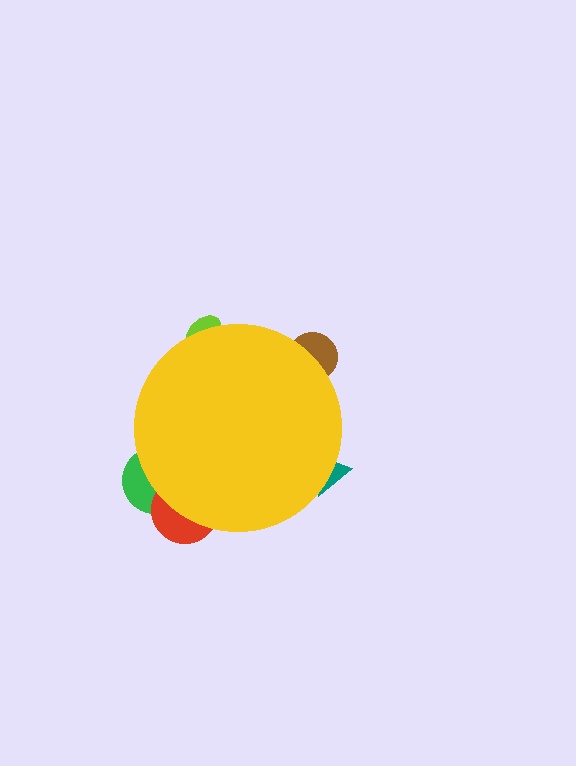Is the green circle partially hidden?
Yes, the green circle is partially hidden behind the yellow circle.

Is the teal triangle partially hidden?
Yes, the teal triangle is partially hidden behind the yellow circle.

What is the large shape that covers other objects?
A yellow circle.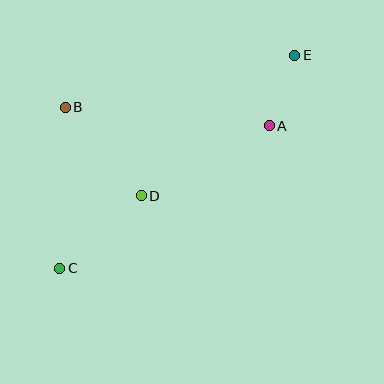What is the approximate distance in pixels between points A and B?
The distance between A and B is approximately 205 pixels.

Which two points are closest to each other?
Points A and E are closest to each other.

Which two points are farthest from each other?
Points C and E are farthest from each other.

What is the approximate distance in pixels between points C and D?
The distance between C and D is approximately 109 pixels.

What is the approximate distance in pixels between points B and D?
The distance between B and D is approximately 117 pixels.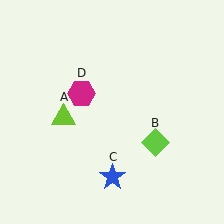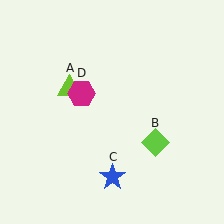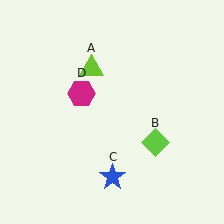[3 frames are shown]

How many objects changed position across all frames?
1 object changed position: lime triangle (object A).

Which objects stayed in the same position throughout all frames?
Lime diamond (object B) and blue star (object C) and magenta hexagon (object D) remained stationary.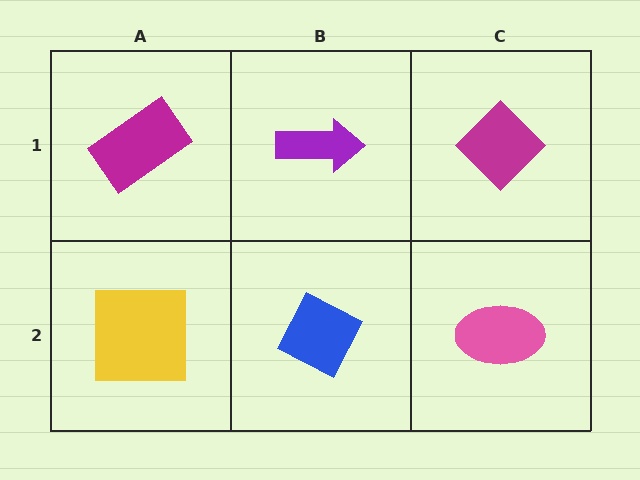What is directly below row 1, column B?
A blue diamond.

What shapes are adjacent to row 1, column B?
A blue diamond (row 2, column B), a magenta rectangle (row 1, column A), a magenta diamond (row 1, column C).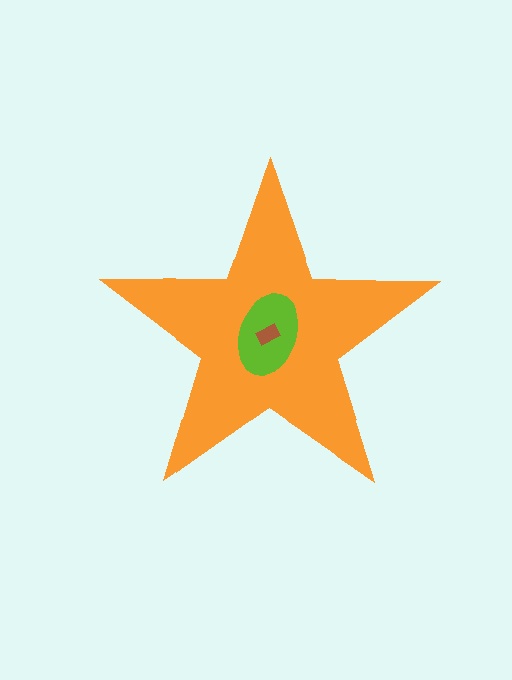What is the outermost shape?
The orange star.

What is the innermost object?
The brown rectangle.